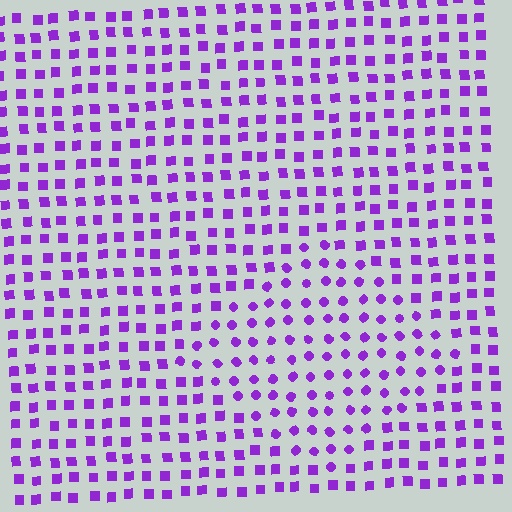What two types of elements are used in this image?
The image uses circles inside the diamond region and squares outside it.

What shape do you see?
I see a diamond.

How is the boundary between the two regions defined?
The boundary is defined by a change in element shape: circles inside vs. squares outside. All elements share the same color and spacing.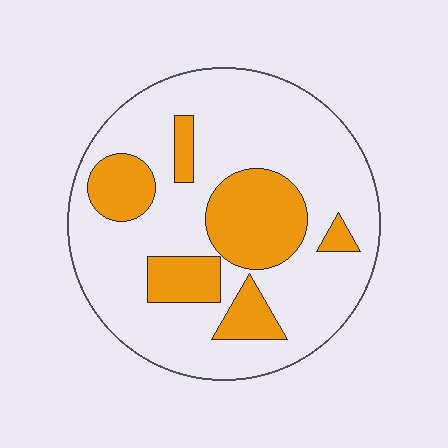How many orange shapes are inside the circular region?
6.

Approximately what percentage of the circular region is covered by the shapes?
Approximately 25%.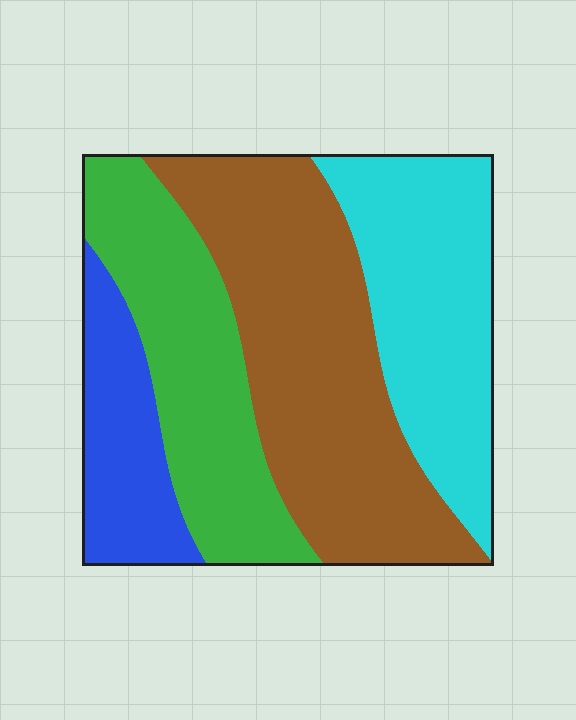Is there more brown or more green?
Brown.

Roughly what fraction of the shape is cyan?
Cyan covers 25% of the shape.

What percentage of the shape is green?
Green covers 24% of the shape.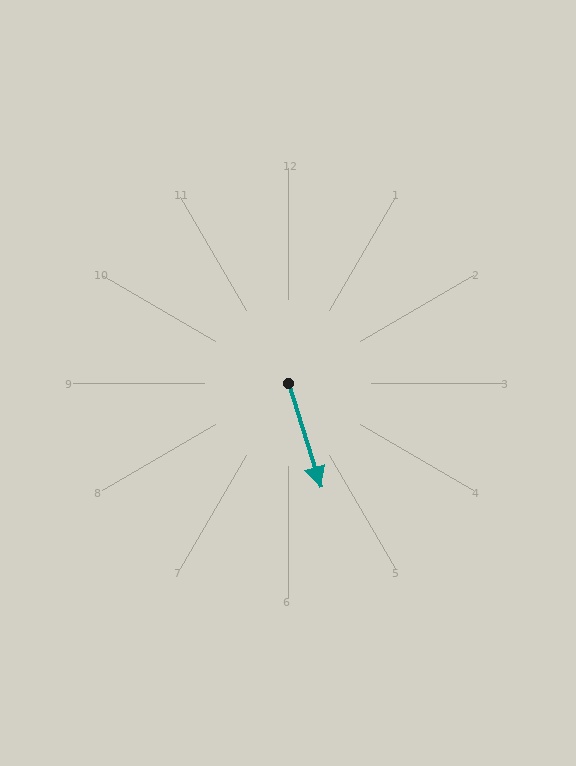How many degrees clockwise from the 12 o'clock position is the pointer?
Approximately 163 degrees.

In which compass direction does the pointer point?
South.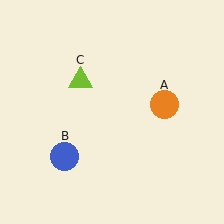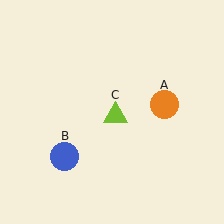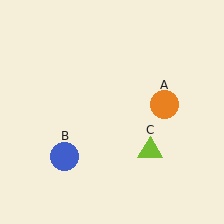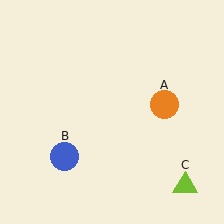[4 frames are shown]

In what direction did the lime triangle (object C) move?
The lime triangle (object C) moved down and to the right.